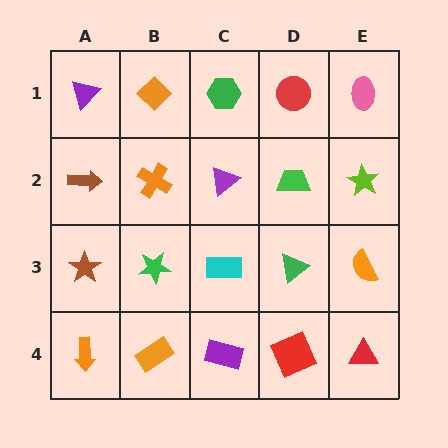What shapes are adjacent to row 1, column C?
A purple triangle (row 2, column C), an orange diamond (row 1, column B), a red circle (row 1, column D).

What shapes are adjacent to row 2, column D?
A red circle (row 1, column D), a green triangle (row 3, column D), a purple triangle (row 2, column C), a lime star (row 2, column E).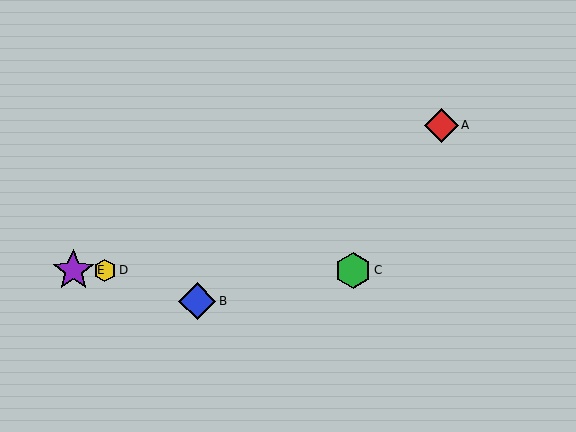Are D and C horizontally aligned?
Yes, both are at y≈270.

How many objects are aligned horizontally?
3 objects (C, D, E) are aligned horizontally.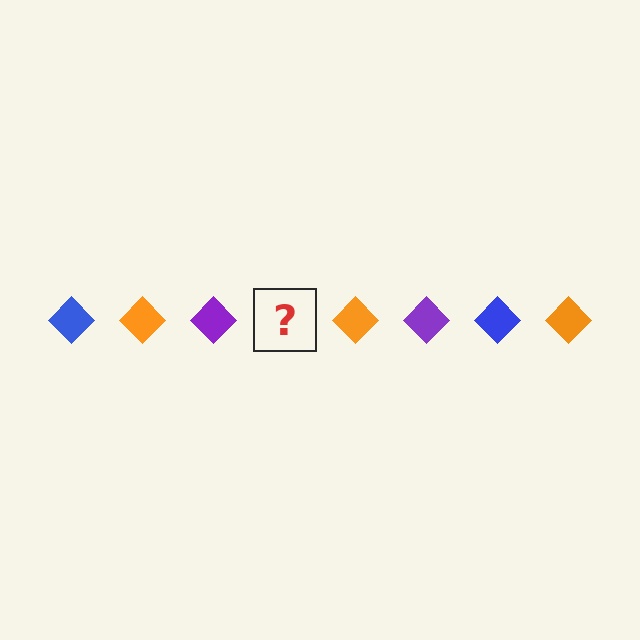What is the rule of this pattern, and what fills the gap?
The rule is that the pattern cycles through blue, orange, purple diamonds. The gap should be filled with a blue diamond.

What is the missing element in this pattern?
The missing element is a blue diamond.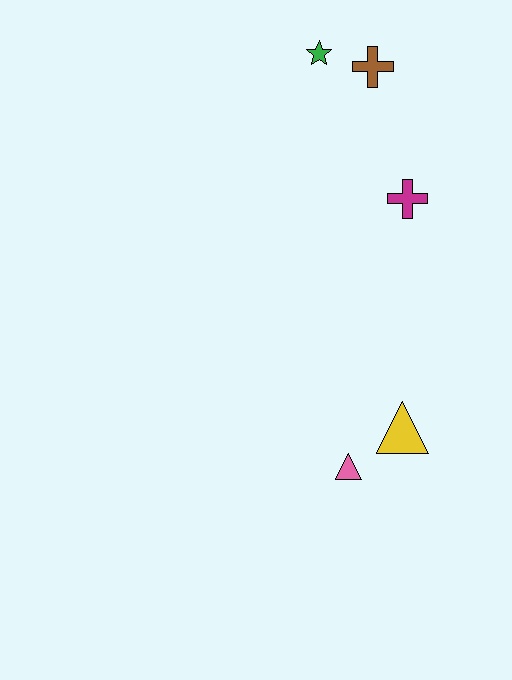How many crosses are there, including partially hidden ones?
There are 2 crosses.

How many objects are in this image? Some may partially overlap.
There are 5 objects.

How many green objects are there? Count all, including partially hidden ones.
There is 1 green object.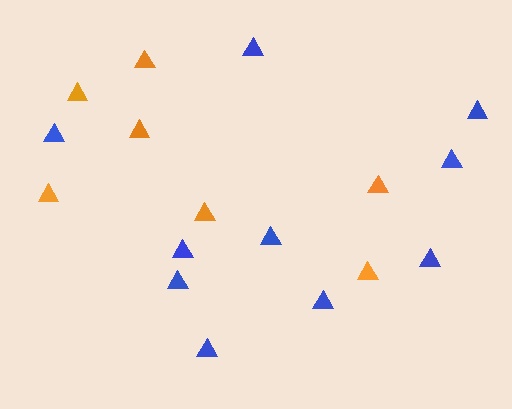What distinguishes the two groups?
There are 2 groups: one group of orange triangles (7) and one group of blue triangles (10).